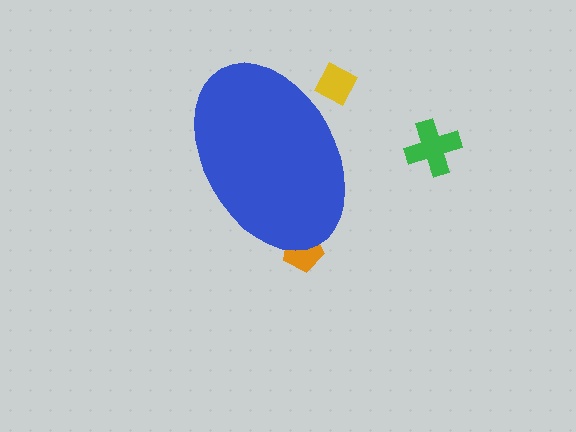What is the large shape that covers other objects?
A blue ellipse.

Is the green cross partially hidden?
No, the green cross is fully visible.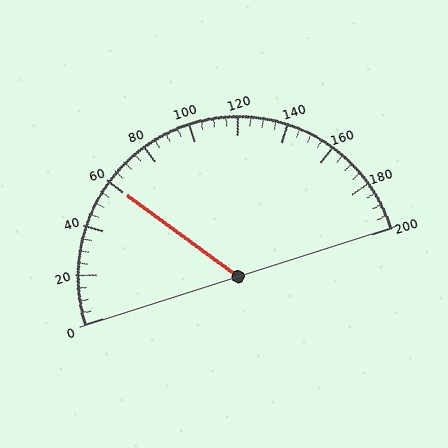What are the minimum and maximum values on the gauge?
The gauge ranges from 0 to 200.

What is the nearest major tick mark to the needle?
The nearest major tick mark is 60.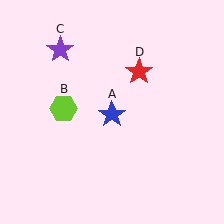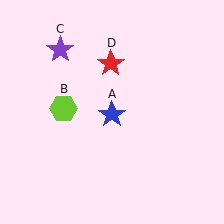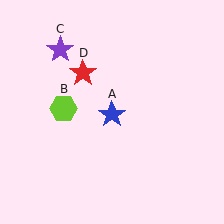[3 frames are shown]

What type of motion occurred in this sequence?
The red star (object D) rotated counterclockwise around the center of the scene.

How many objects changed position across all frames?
1 object changed position: red star (object D).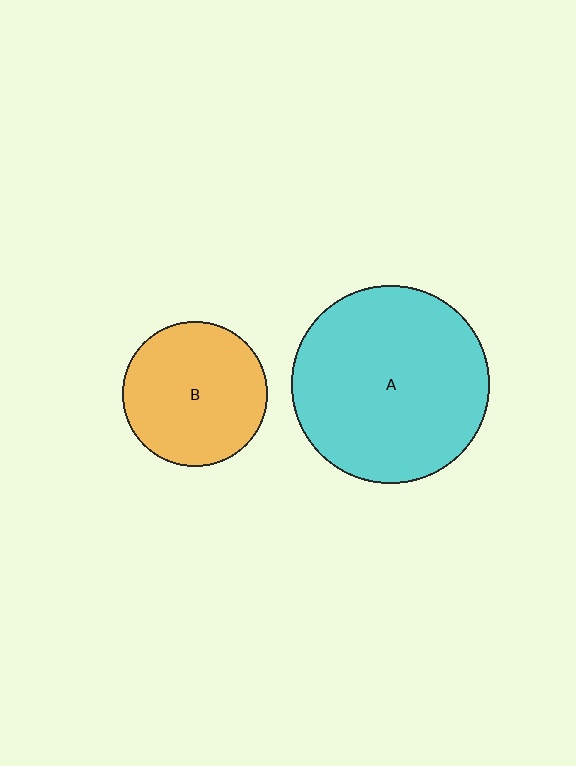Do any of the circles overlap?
No, none of the circles overlap.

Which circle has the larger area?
Circle A (cyan).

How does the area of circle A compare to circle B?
Approximately 1.9 times.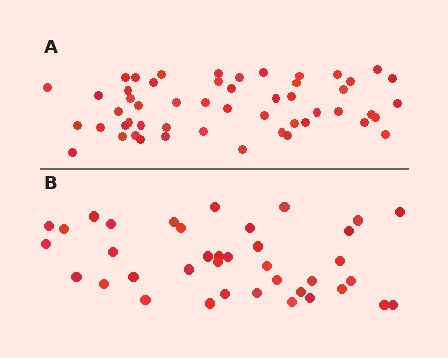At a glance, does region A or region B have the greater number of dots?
Region A (the top region) has more dots.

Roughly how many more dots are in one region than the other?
Region A has approximately 15 more dots than region B.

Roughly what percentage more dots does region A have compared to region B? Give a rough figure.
About 35% more.